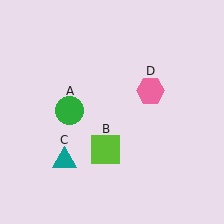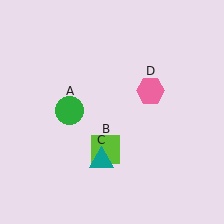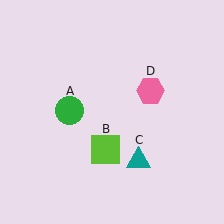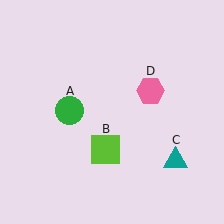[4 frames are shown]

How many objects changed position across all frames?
1 object changed position: teal triangle (object C).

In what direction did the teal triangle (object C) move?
The teal triangle (object C) moved right.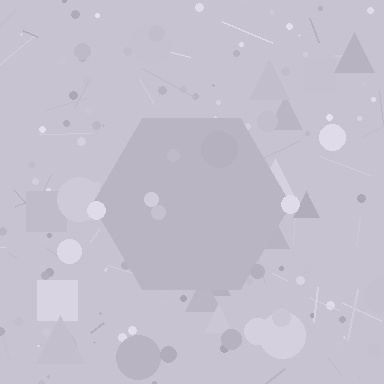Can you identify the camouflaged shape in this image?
The camouflaged shape is a hexagon.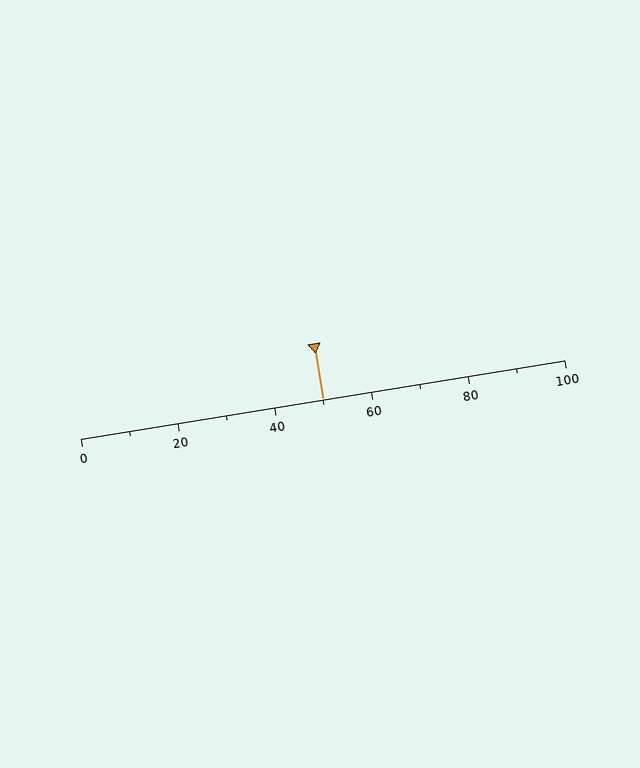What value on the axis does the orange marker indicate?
The marker indicates approximately 50.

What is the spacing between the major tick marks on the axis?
The major ticks are spaced 20 apart.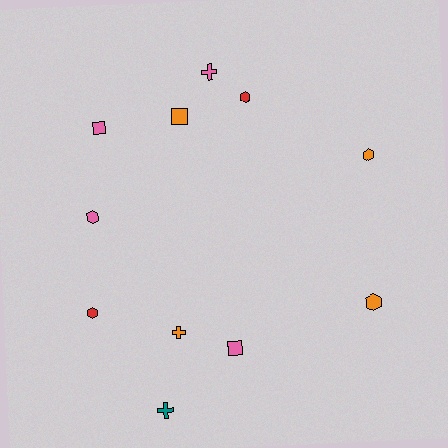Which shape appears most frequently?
Hexagon, with 5 objects.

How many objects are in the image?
There are 11 objects.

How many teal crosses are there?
There is 1 teal cross.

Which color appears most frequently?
Pink, with 4 objects.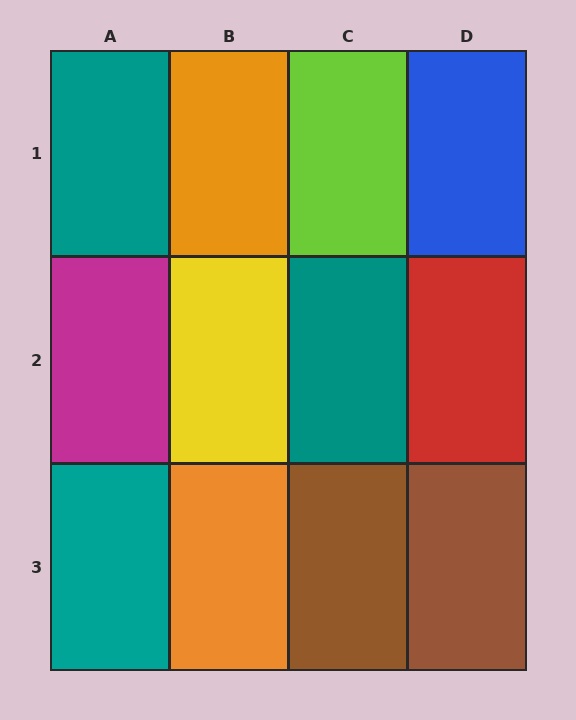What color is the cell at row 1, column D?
Blue.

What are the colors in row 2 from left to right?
Magenta, yellow, teal, red.